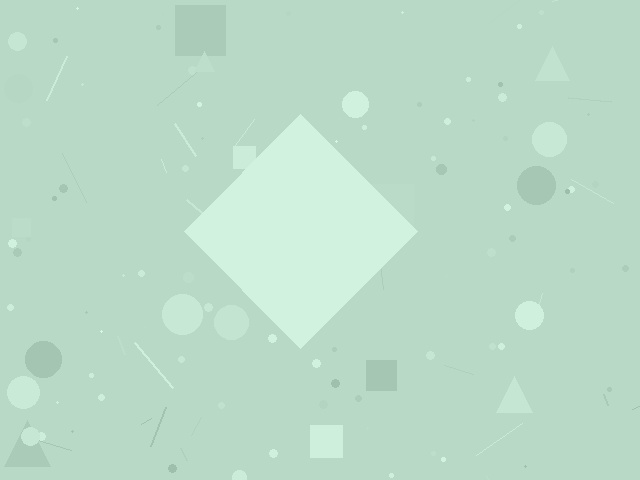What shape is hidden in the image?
A diamond is hidden in the image.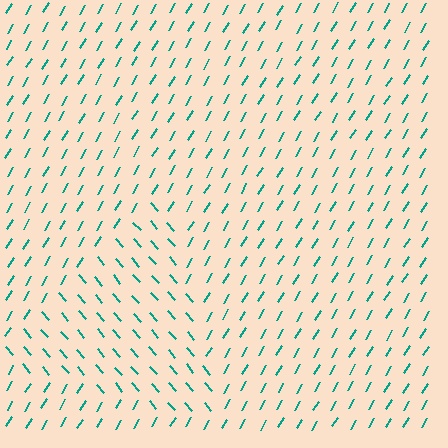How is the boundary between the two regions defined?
The boundary is defined purely by a change in line orientation (approximately 71 degrees difference). All lines are the same color and thickness.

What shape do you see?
I see a triangle.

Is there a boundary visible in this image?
Yes, there is a texture boundary formed by a change in line orientation.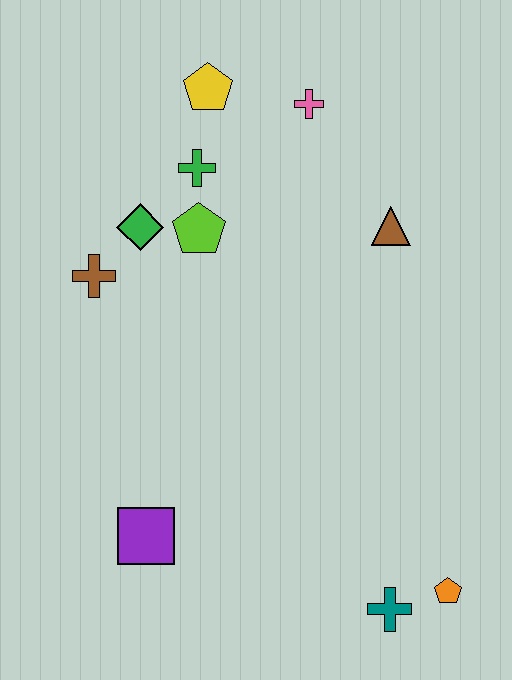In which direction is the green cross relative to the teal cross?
The green cross is above the teal cross.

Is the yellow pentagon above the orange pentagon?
Yes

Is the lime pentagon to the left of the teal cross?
Yes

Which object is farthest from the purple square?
The pink cross is farthest from the purple square.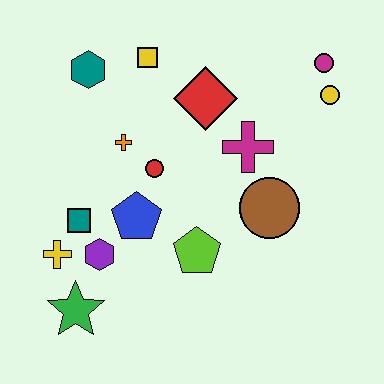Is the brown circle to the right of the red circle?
Yes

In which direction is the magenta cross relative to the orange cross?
The magenta cross is to the right of the orange cross.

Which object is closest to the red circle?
The orange cross is closest to the red circle.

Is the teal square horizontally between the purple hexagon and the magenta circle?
No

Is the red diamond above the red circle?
Yes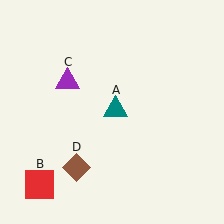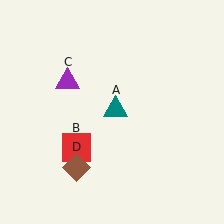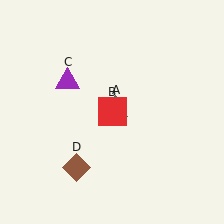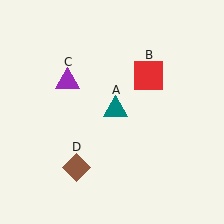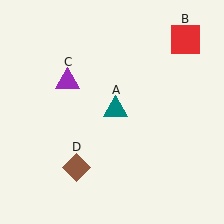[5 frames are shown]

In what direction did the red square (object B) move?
The red square (object B) moved up and to the right.